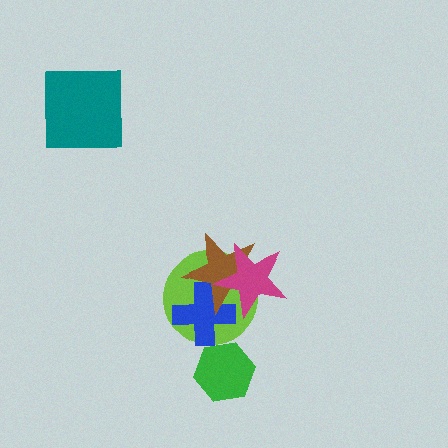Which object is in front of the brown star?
The magenta star is in front of the brown star.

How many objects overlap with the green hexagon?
0 objects overlap with the green hexagon.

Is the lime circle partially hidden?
Yes, it is partially covered by another shape.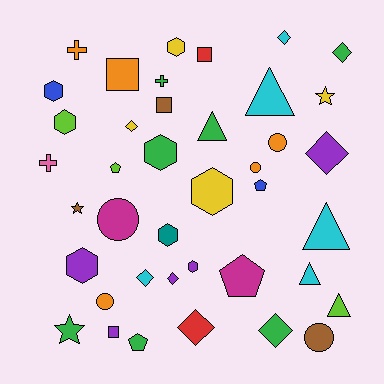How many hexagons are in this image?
There are 8 hexagons.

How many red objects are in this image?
There are 2 red objects.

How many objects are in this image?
There are 40 objects.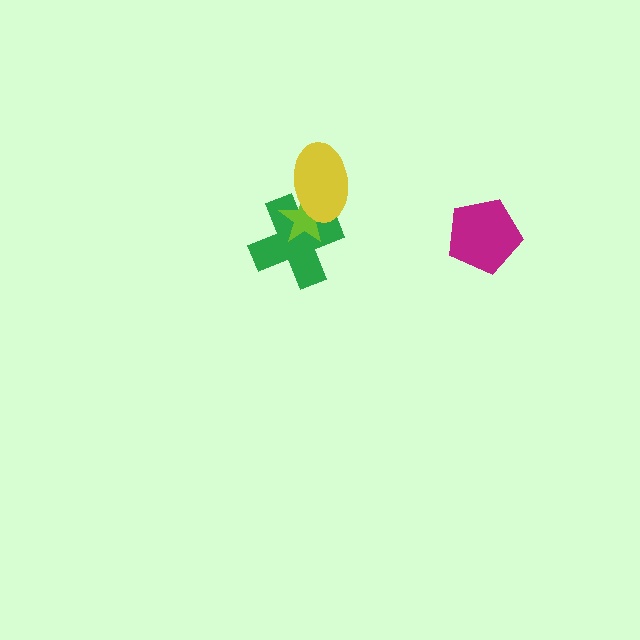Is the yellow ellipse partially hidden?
No, no other shape covers it.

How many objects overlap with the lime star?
2 objects overlap with the lime star.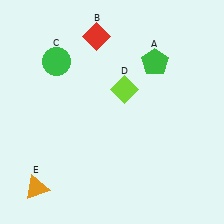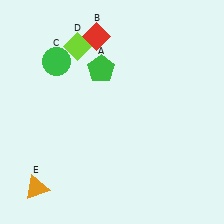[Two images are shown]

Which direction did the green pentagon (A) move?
The green pentagon (A) moved left.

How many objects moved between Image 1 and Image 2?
2 objects moved between the two images.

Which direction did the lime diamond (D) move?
The lime diamond (D) moved left.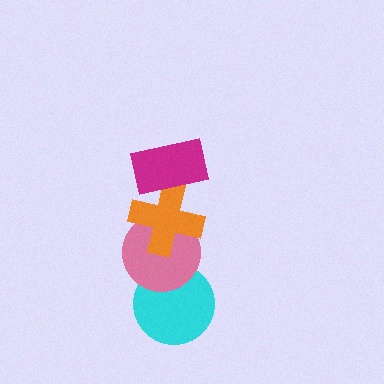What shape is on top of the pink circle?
The orange cross is on top of the pink circle.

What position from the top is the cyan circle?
The cyan circle is 4th from the top.